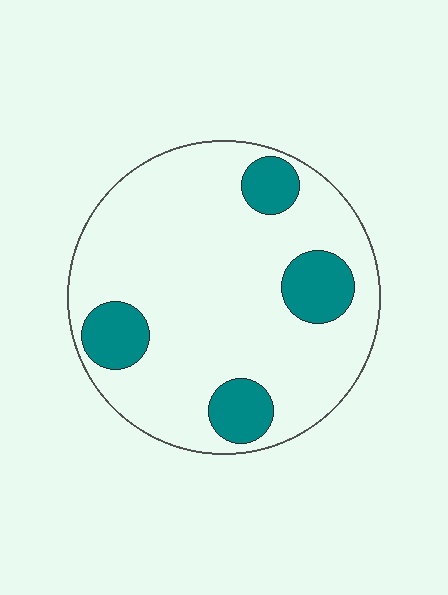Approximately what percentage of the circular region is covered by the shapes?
Approximately 20%.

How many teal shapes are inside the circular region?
4.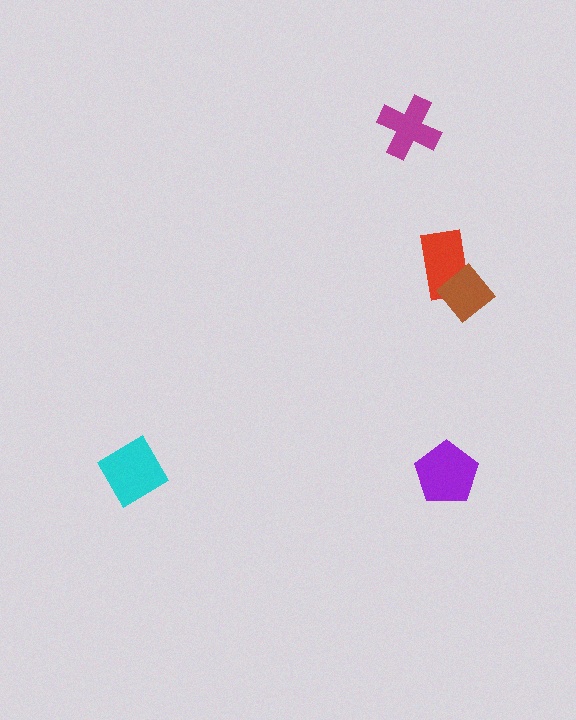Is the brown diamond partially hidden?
No, no other shape covers it.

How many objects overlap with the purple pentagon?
0 objects overlap with the purple pentagon.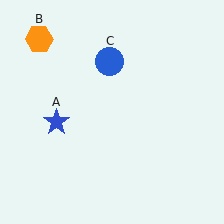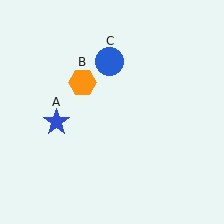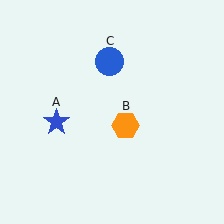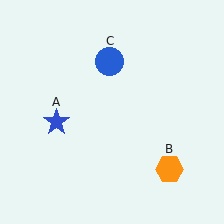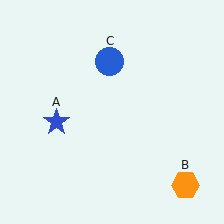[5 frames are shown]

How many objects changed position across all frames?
1 object changed position: orange hexagon (object B).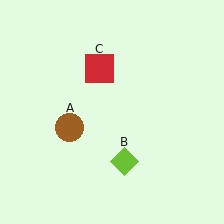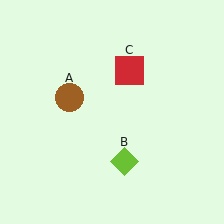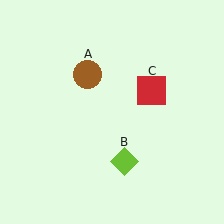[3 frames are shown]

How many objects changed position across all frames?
2 objects changed position: brown circle (object A), red square (object C).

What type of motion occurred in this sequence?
The brown circle (object A), red square (object C) rotated clockwise around the center of the scene.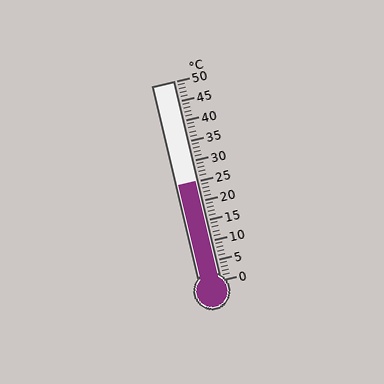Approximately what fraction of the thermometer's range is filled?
The thermometer is filled to approximately 50% of its range.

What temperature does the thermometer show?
The thermometer shows approximately 25°C.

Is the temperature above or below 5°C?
The temperature is above 5°C.